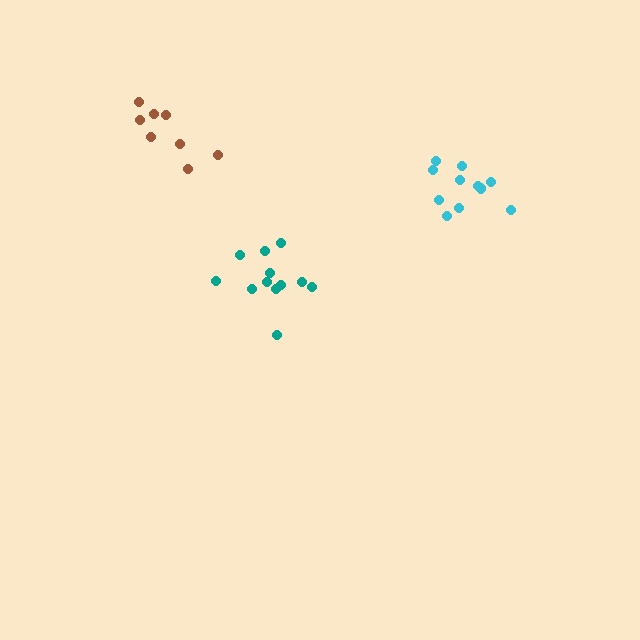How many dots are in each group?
Group 1: 11 dots, Group 2: 8 dots, Group 3: 12 dots (31 total).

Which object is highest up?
The brown cluster is topmost.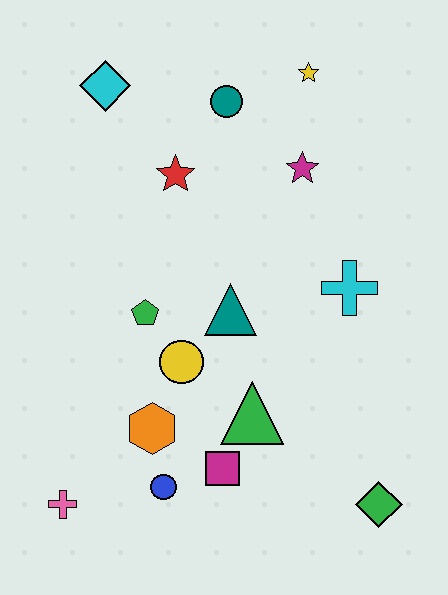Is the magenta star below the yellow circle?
No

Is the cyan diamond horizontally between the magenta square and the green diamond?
No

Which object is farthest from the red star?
The green diamond is farthest from the red star.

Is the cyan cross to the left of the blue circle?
No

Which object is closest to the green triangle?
The magenta square is closest to the green triangle.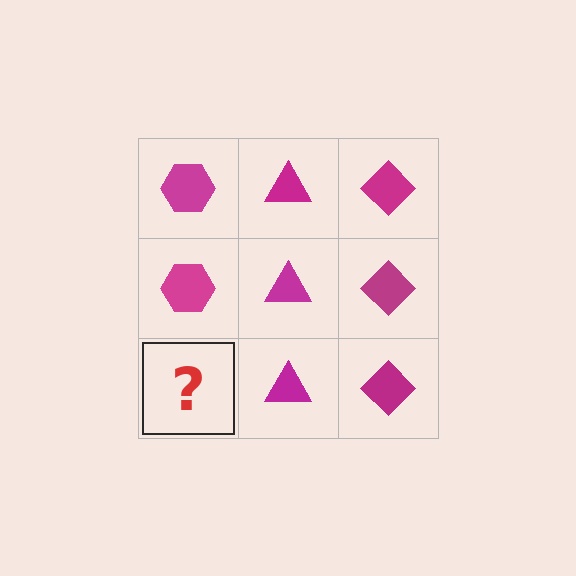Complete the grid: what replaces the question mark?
The question mark should be replaced with a magenta hexagon.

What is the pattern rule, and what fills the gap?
The rule is that each column has a consistent shape. The gap should be filled with a magenta hexagon.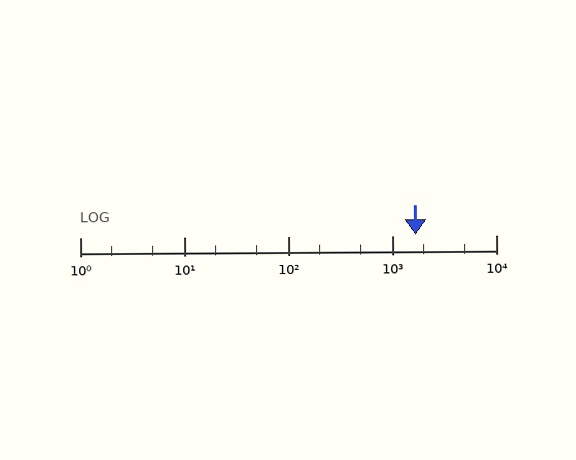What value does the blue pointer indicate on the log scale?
The pointer indicates approximately 1700.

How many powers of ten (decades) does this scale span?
The scale spans 4 decades, from 1 to 10000.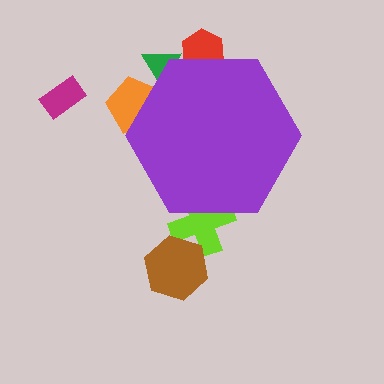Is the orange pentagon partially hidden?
Yes, the orange pentagon is partially hidden behind the purple hexagon.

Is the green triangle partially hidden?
Yes, the green triangle is partially hidden behind the purple hexagon.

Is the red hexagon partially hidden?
Yes, the red hexagon is partially hidden behind the purple hexagon.